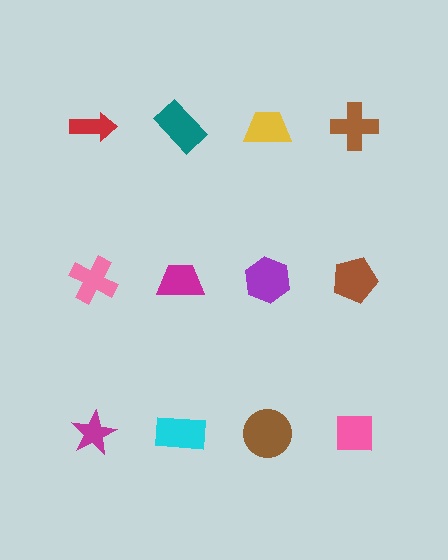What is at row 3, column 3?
A brown circle.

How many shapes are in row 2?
4 shapes.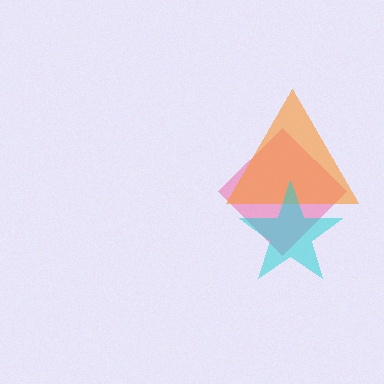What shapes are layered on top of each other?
The layered shapes are: a pink diamond, an orange triangle, a cyan star.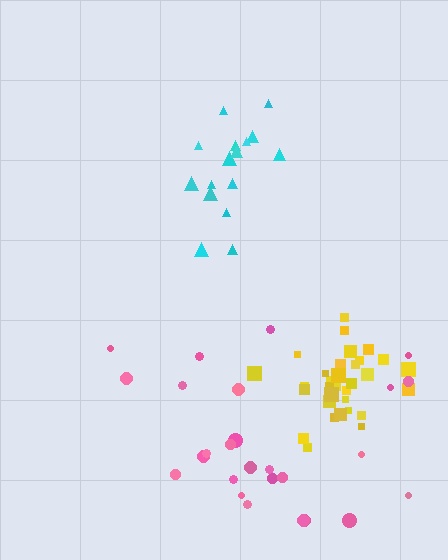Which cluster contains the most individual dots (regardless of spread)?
Yellow (33).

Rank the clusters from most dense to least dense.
yellow, cyan, pink.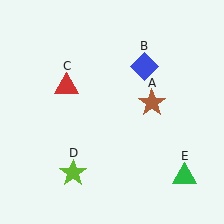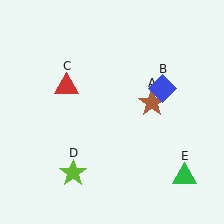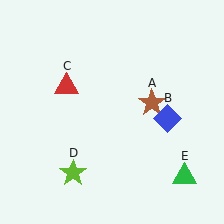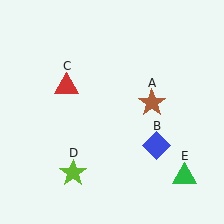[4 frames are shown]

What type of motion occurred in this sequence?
The blue diamond (object B) rotated clockwise around the center of the scene.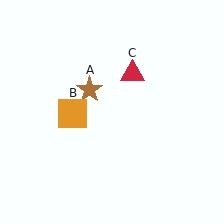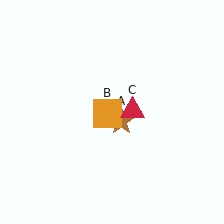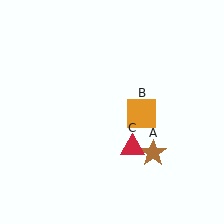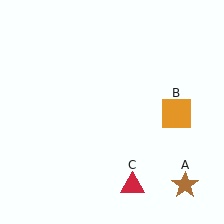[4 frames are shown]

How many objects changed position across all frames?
3 objects changed position: brown star (object A), orange square (object B), red triangle (object C).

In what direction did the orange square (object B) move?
The orange square (object B) moved right.